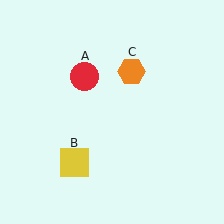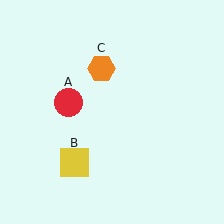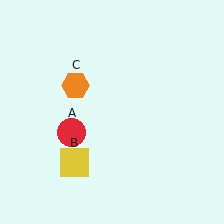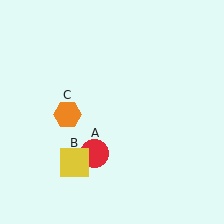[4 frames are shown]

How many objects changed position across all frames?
2 objects changed position: red circle (object A), orange hexagon (object C).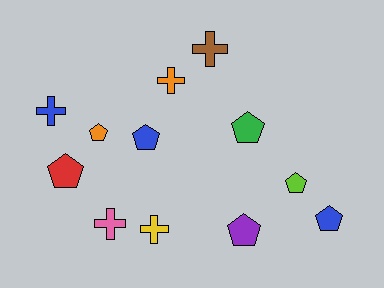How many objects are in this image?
There are 12 objects.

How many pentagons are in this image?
There are 7 pentagons.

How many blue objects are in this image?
There are 3 blue objects.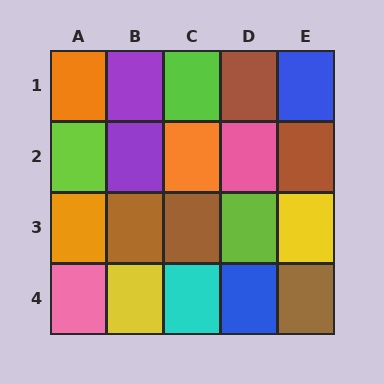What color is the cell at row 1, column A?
Orange.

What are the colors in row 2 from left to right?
Lime, purple, orange, pink, brown.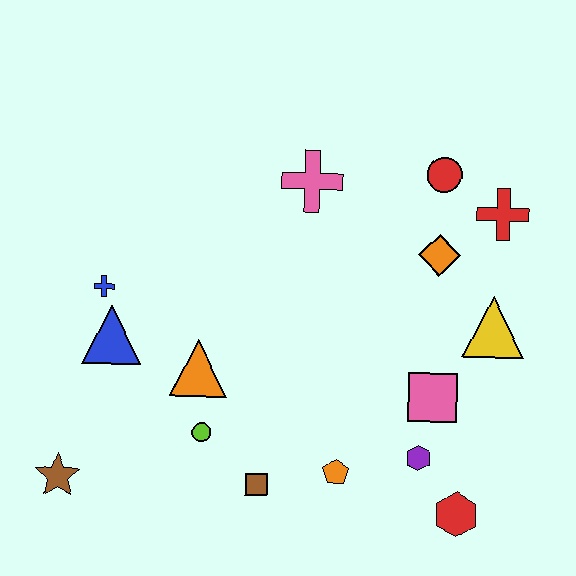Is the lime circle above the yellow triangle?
No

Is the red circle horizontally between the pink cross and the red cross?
Yes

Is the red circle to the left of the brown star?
No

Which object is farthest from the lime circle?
The red cross is farthest from the lime circle.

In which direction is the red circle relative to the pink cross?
The red circle is to the right of the pink cross.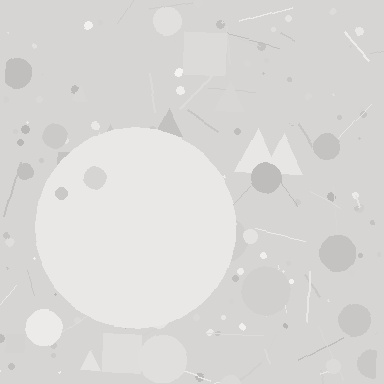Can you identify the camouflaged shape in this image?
The camouflaged shape is a circle.